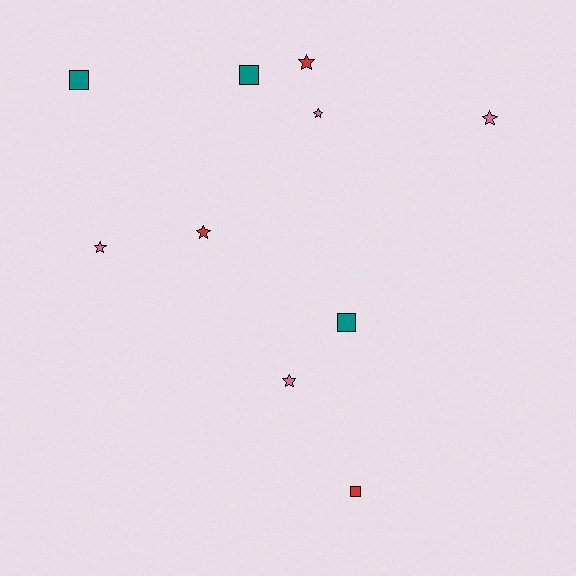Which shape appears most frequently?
Star, with 6 objects.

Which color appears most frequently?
Pink, with 4 objects.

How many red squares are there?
There is 1 red square.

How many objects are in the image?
There are 10 objects.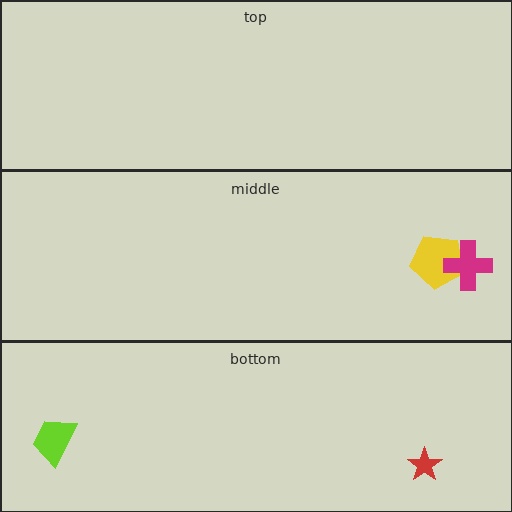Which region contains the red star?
The bottom region.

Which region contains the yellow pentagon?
The middle region.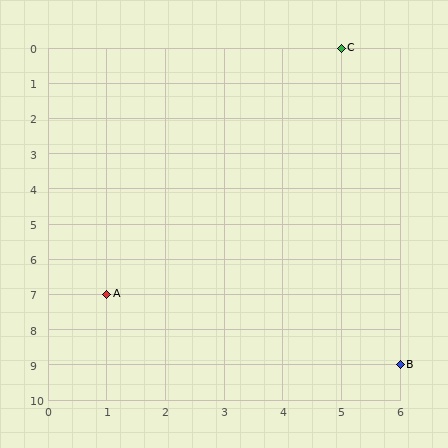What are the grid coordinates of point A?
Point A is at grid coordinates (1, 7).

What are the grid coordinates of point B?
Point B is at grid coordinates (6, 9).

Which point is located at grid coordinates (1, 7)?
Point A is at (1, 7).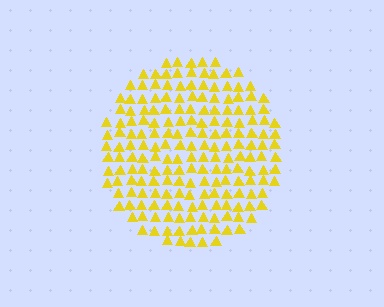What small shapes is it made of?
It is made of small triangles.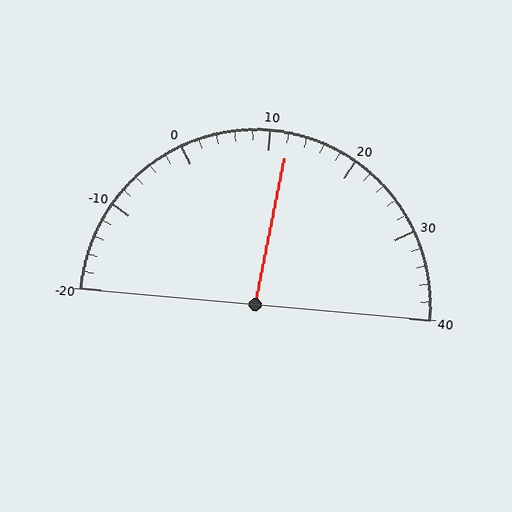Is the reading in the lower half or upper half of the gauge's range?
The reading is in the upper half of the range (-20 to 40).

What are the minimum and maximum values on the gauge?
The gauge ranges from -20 to 40.